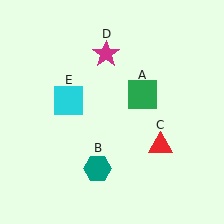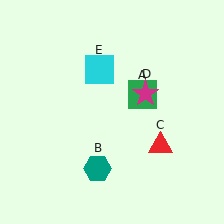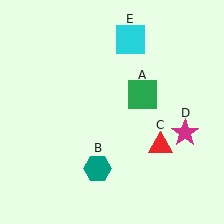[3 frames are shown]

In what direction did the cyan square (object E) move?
The cyan square (object E) moved up and to the right.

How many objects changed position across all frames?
2 objects changed position: magenta star (object D), cyan square (object E).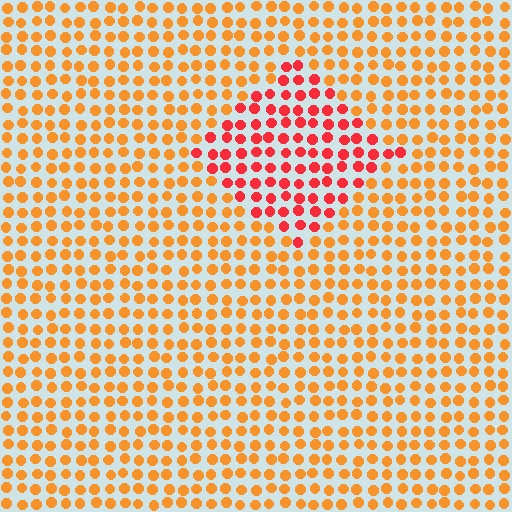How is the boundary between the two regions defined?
The boundary is defined purely by a slight shift in hue (about 35 degrees). Spacing, size, and orientation are identical on both sides.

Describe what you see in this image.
The image is filled with small orange elements in a uniform arrangement. A diamond-shaped region is visible where the elements are tinted to a slightly different hue, forming a subtle color boundary.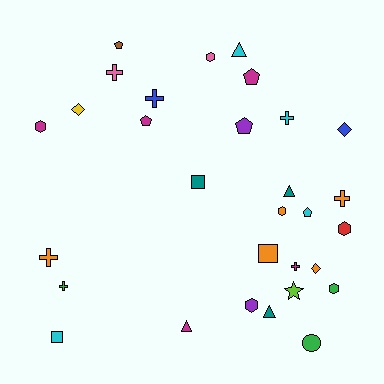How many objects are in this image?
There are 30 objects.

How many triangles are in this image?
There are 4 triangles.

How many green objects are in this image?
There are 3 green objects.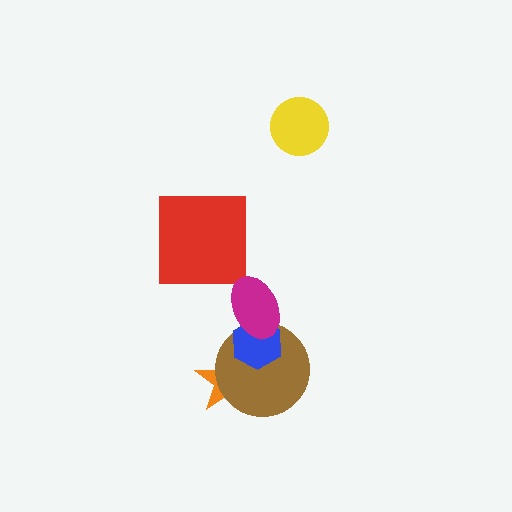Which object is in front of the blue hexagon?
The magenta ellipse is in front of the blue hexagon.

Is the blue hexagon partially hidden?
Yes, it is partially covered by another shape.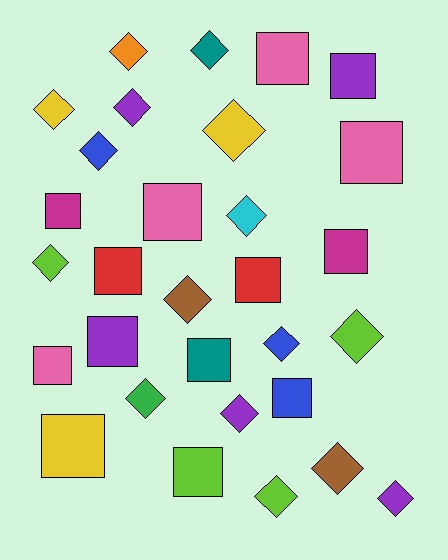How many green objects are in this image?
There is 1 green object.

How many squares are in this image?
There are 14 squares.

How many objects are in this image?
There are 30 objects.